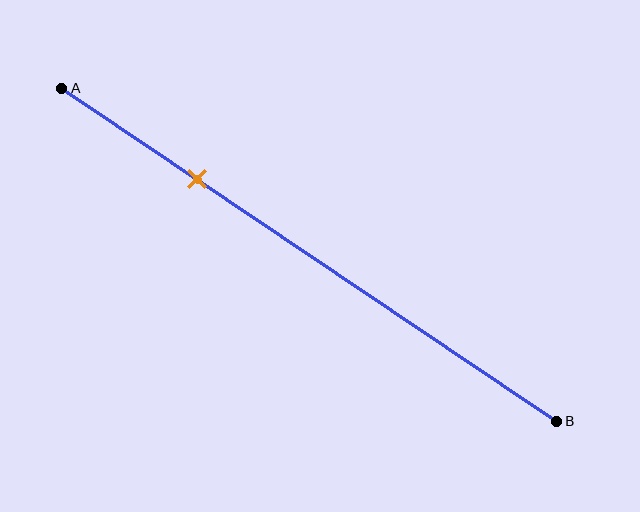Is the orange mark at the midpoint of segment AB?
No, the mark is at about 25% from A, not at the 50% midpoint.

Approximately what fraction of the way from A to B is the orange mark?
The orange mark is approximately 25% of the way from A to B.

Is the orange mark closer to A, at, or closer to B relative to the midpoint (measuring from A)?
The orange mark is closer to point A than the midpoint of segment AB.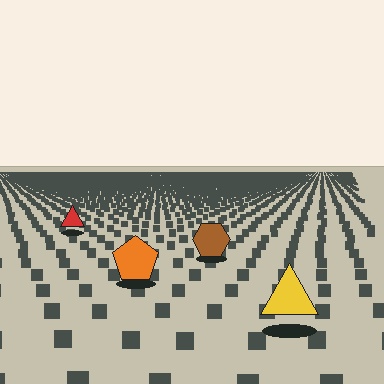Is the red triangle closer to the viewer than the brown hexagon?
No. The brown hexagon is closer — you can tell from the texture gradient: the ground texture is coarser near it.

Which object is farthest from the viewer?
The red triangle is farthest from the viewer. It appears smaller and the ground texture around it is denser.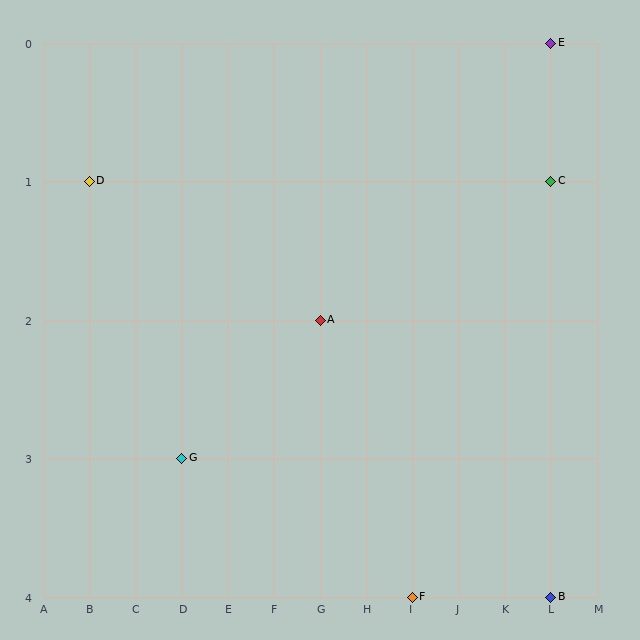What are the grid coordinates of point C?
Point C is at grid coordinates (L, 1).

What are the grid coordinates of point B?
Point B is at grid coordinates (L, 4).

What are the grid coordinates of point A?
Point A is at grid coordinates (G, 2).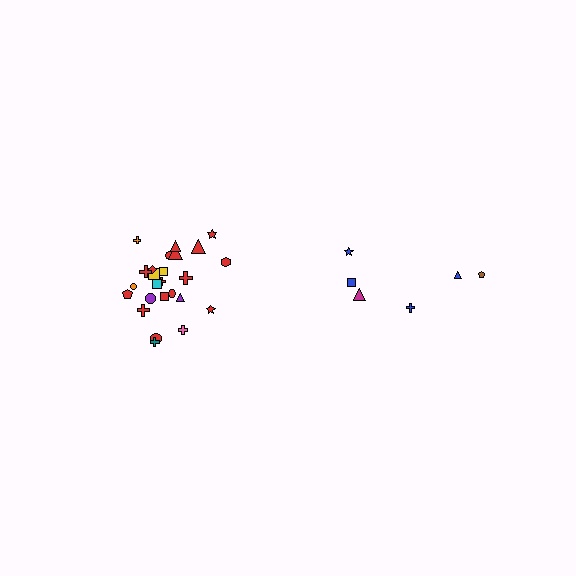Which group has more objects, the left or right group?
The left group.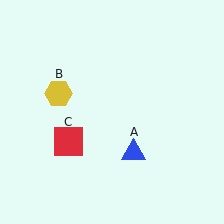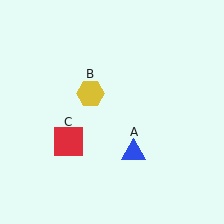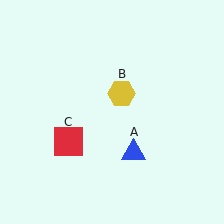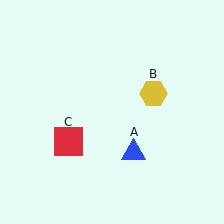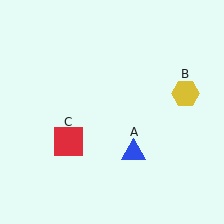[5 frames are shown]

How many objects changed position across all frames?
1 object changed position: yellow hexagon (object B).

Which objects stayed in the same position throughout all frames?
Blue triangle (object A) and red square (object C) remained stationary.